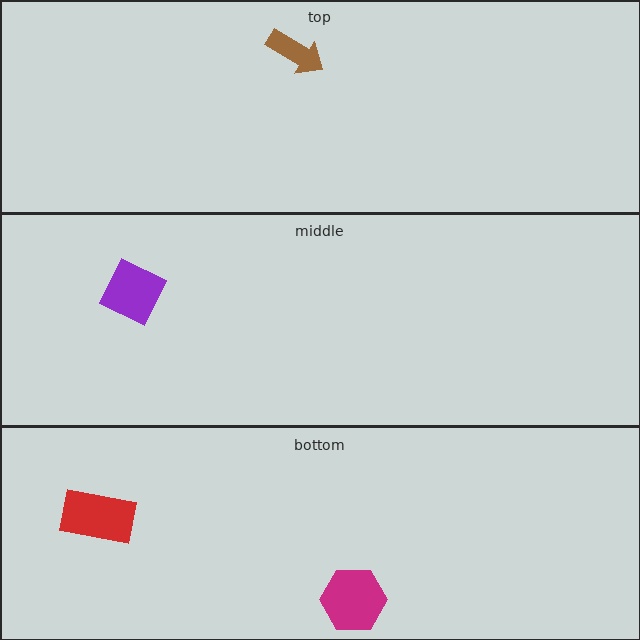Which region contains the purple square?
The middle region.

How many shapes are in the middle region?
1.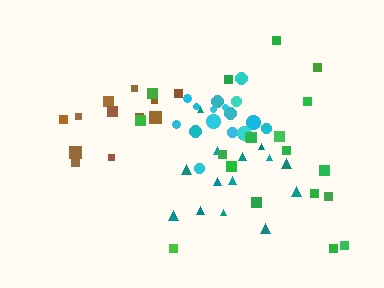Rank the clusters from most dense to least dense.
cyan, teal, brown, green.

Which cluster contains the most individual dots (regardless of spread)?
Green (19).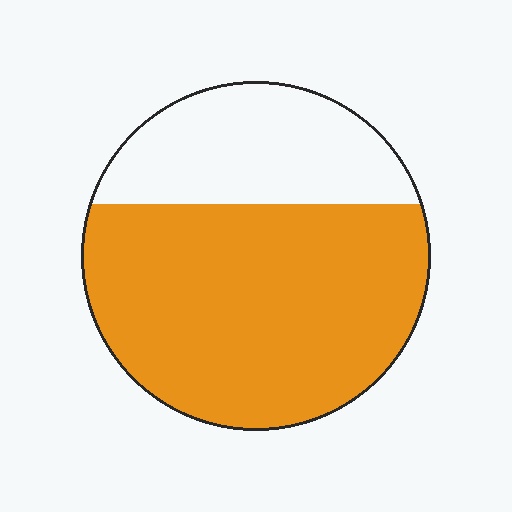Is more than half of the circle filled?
Yes.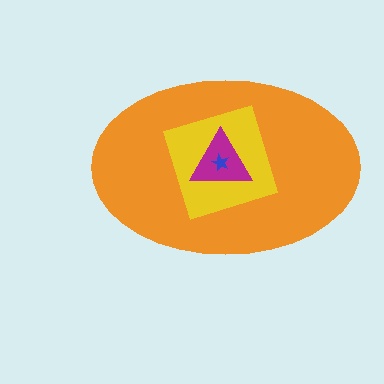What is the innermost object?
The blue star.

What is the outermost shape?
The orange ellipse.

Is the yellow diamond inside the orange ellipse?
Yes.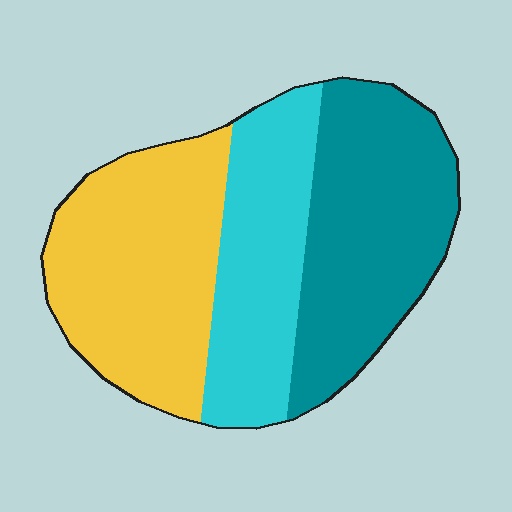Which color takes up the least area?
Cyan, at roughly 25%.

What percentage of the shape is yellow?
Yellow takes up about three eighths (3/8) of the shape.